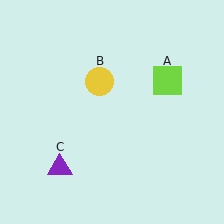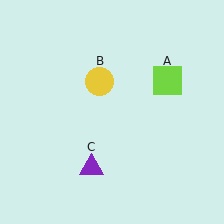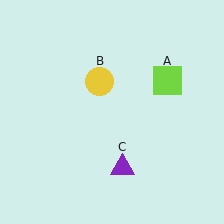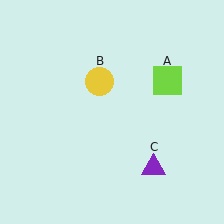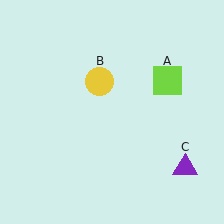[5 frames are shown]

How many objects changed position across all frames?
1 object changed position: purple triangle (object C).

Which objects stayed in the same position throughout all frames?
Lime square (object A) and yellow circle (object B) remained stationary.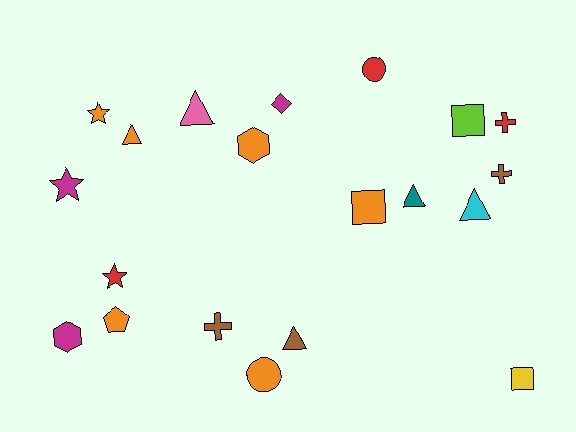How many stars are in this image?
There are 3 stars.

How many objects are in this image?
There are 20 objects.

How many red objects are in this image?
There are 3 red objects.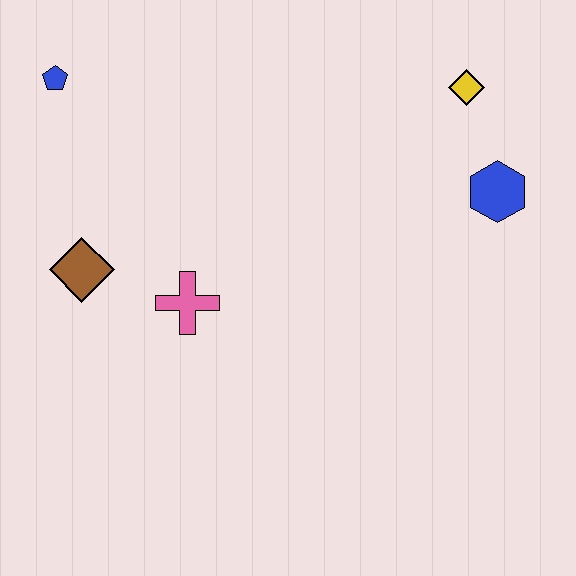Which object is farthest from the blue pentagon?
The blue hexagon is farthest from the blue pentagon.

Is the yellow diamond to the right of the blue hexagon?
No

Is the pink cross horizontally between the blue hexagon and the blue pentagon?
Yes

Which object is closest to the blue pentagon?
The brown diamond is closest to the blue pentagon.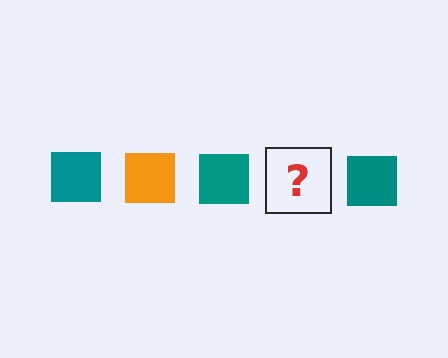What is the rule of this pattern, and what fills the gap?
The rule is that the pattern cycles through teal, orange squares. The gap should be filled with an orange square.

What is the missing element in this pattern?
The missing element is an orange square.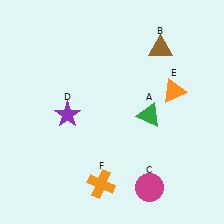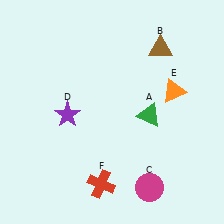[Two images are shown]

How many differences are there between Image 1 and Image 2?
There is 1 difference between the two images.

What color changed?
The cross (F) changed from orange in Image 1 to red in Image 2.